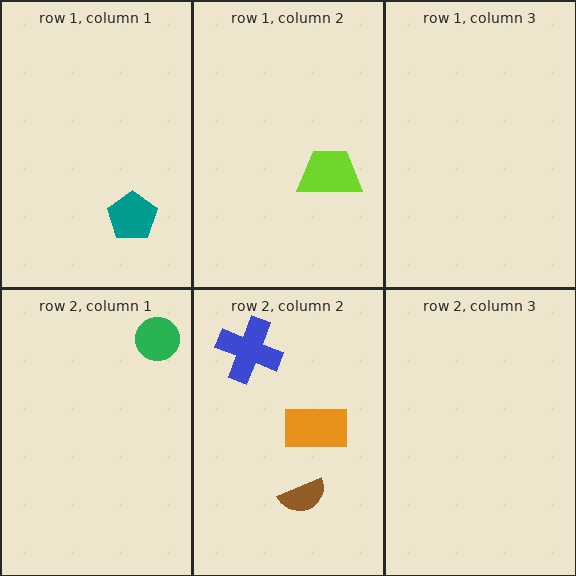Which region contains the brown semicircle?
The row 2, column 2 region.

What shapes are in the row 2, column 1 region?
The green circle.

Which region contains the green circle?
The row 2, column 1 region.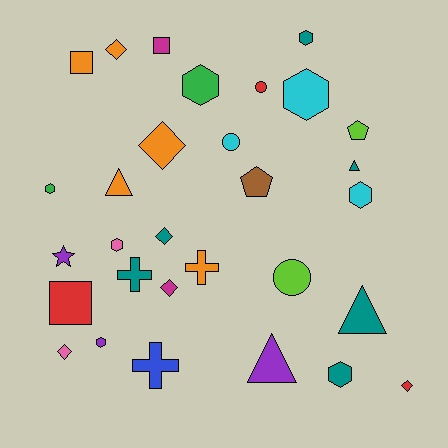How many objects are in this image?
There are 30 objects.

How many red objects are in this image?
There are 3 red objects.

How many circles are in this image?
There are 3 circles.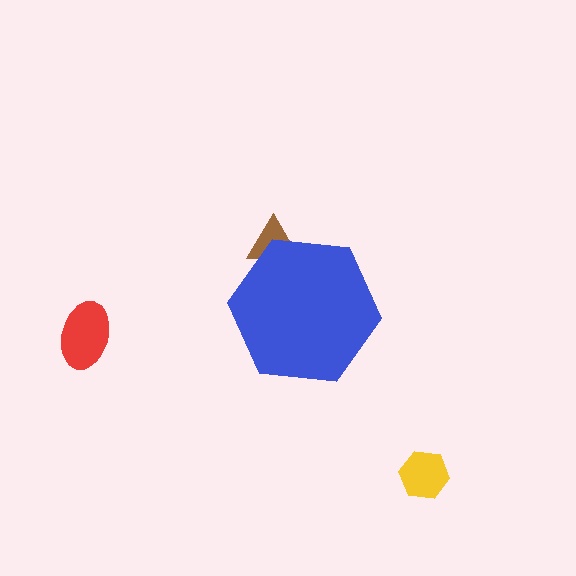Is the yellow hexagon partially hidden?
No, the yellow hexagon is fully visible.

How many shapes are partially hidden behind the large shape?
1 shape is partially hidden.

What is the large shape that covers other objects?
A blue hexagon.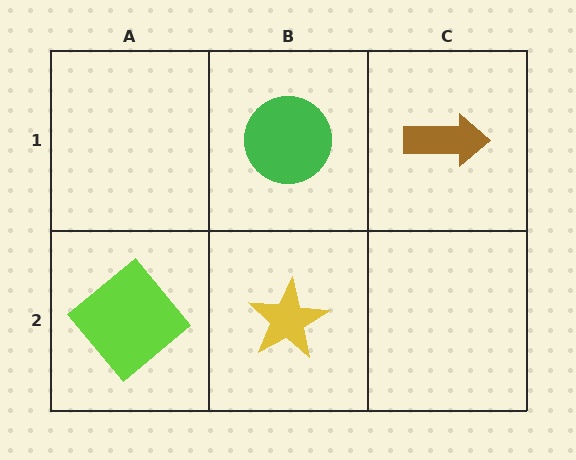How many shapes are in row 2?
2 shapes.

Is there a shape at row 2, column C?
No, that cell is empty.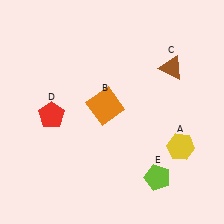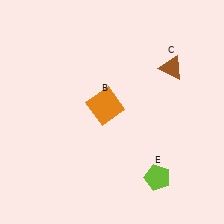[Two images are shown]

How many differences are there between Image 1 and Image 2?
There are 2 differences between the two images.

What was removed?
The yellow hexagon (A), the red pentagon (D) were removed in Image 2.